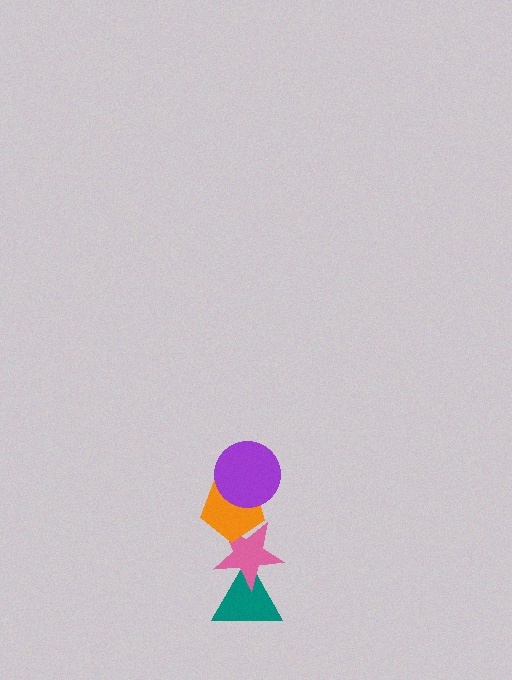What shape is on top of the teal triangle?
The pink star is on top of the teal triangle.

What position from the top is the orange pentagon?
The orange pentagon is 2nd from the top.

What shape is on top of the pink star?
The orange pentagon is on top of the pink star.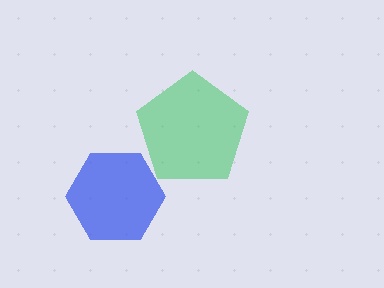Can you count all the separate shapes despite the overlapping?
Yes, there are 2 separate shapes.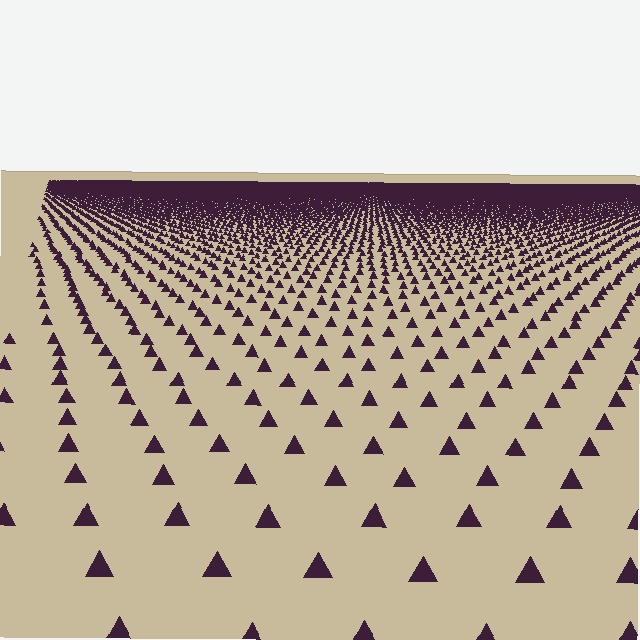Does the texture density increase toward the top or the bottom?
Density increases toward the top.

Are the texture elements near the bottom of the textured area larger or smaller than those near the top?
Larger. Near the bottom, elements are closer to the viewer and appear at a bigger on-screen size.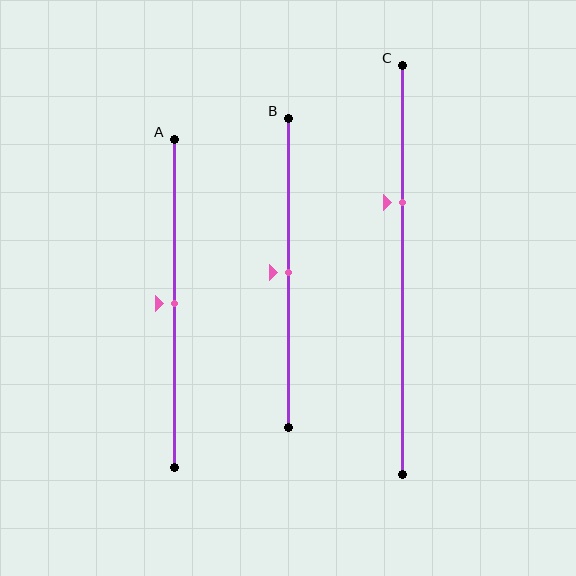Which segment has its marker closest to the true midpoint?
Segment A has its marker closest to the true midpoint.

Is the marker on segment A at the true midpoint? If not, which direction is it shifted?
Yes, the marker on segment A is at the true midpoint.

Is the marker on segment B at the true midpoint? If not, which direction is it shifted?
Yes, the marker on segment B is at the true midpoint.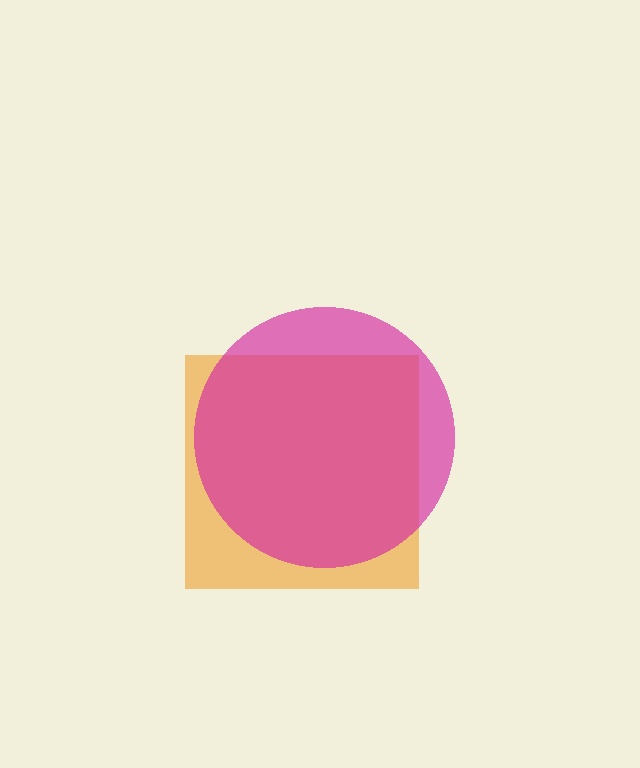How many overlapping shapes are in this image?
There are 2 overlapping shapes in the image.